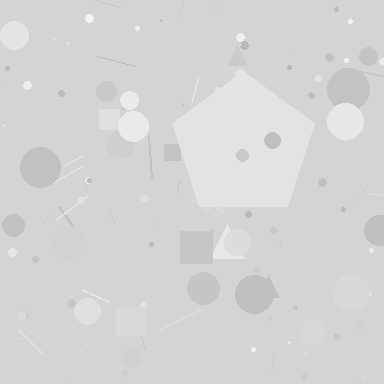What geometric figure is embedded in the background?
A pentagon is embedded in the background.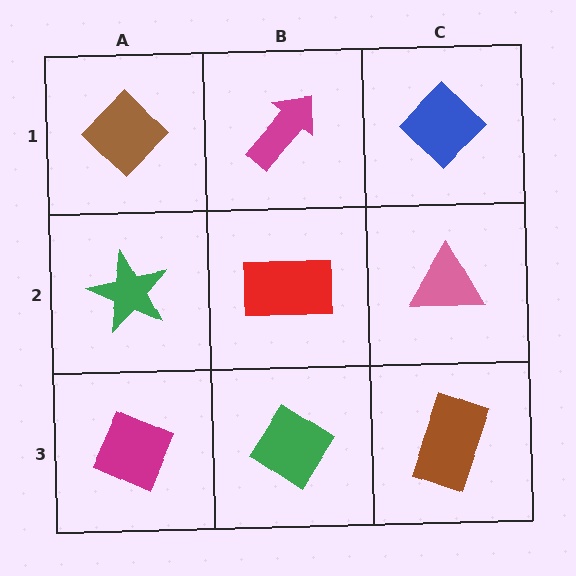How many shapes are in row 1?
3 shapes.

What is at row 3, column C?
A brown rectangle.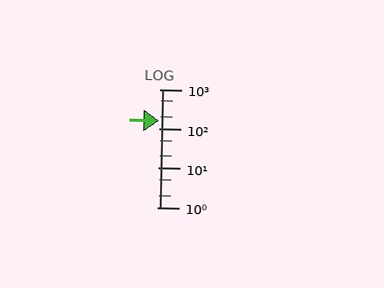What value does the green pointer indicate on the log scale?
The pointer indicates approximately 160.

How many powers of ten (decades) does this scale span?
The scale spans 3 decades, from 1 to 1000.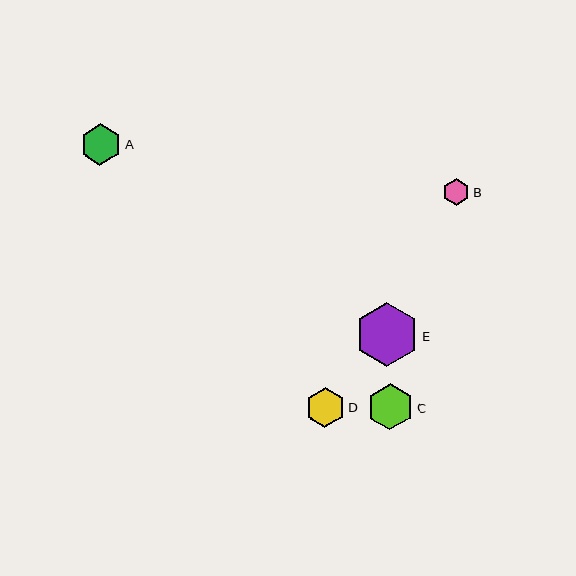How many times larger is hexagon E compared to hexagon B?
Hexagon E is approximately 2.4 times the size of hexagon B.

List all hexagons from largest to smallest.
From largest to smallest: E, C, A, D, B.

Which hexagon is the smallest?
Hexagon B is the smallest with a size of approximately 27 pixels.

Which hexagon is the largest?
Hexagon E is the largest with a size of approximately 64 pixels.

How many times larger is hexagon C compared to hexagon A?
Hexagon C is approximately 1.1 times the size of hexagon A.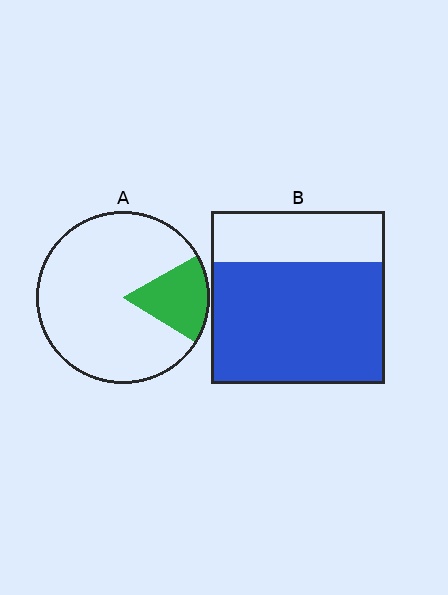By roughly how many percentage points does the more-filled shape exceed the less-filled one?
By roughly 55 percentage points (B over A).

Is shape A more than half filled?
No.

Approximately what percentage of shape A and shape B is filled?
A is approximately 15% and B is approximately 70%.